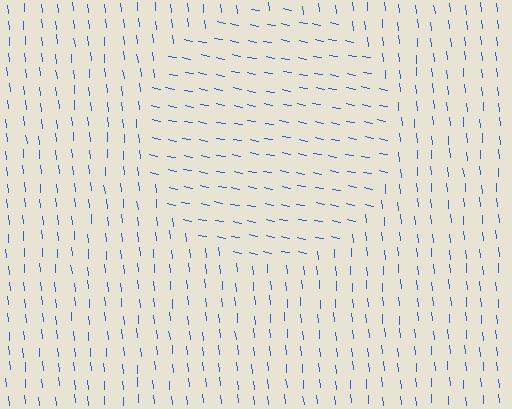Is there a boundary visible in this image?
Yes, there is a texture boundary formed by a change in line orientation.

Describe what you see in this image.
The image is filled with small blue line segments. A circle region in the image has lines oriented differently from the surrounding lines, creating a visible texture boundary.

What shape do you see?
I see a circle.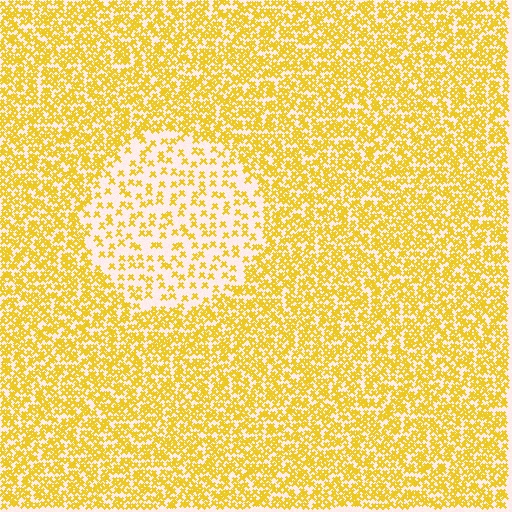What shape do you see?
I see a circle.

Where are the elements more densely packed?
The elements are more densely packed outside the circle boundary.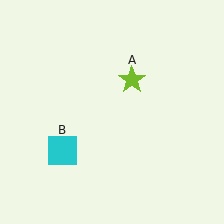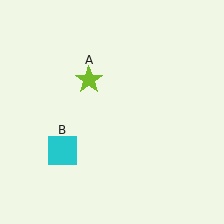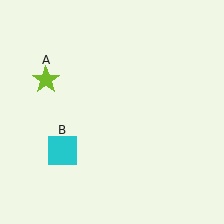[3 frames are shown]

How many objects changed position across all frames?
1 object changed position: lime star (object A).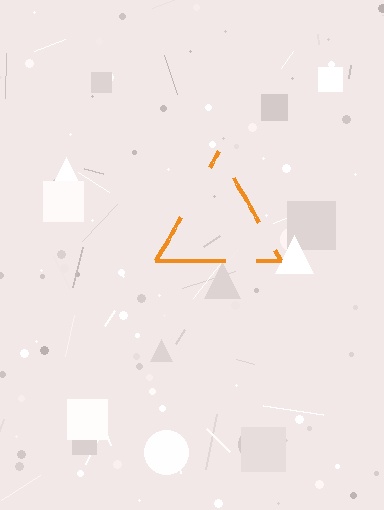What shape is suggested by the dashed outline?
The dashed outline suggests a triangle.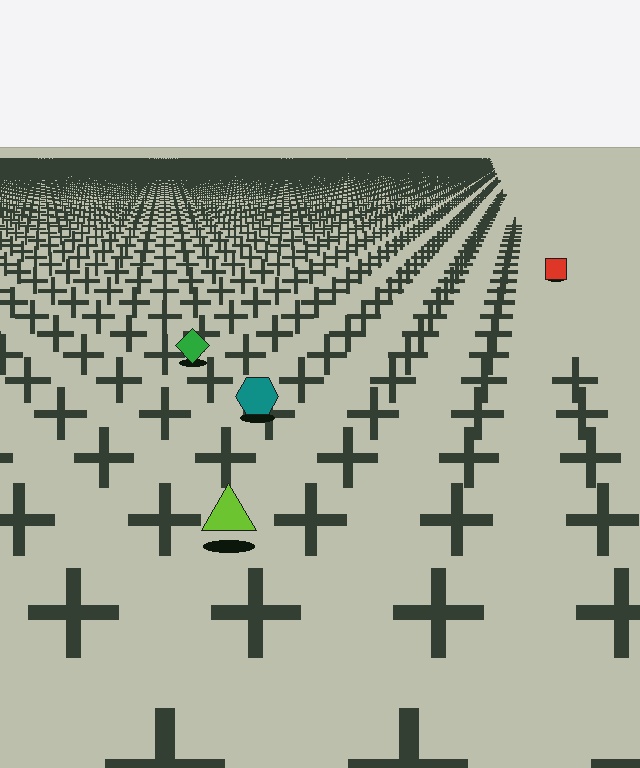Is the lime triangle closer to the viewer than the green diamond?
Yes. The lime triangle is closer — you can tell from the texture gradient: the ground texture is coarser near it.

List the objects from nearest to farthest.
From nearest to farthest: the lime triangle, the teal hexagon, the green diamond, the red square.